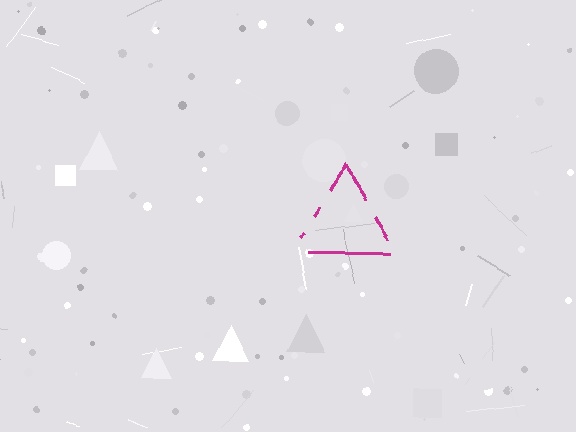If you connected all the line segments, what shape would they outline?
They would outline a triangle.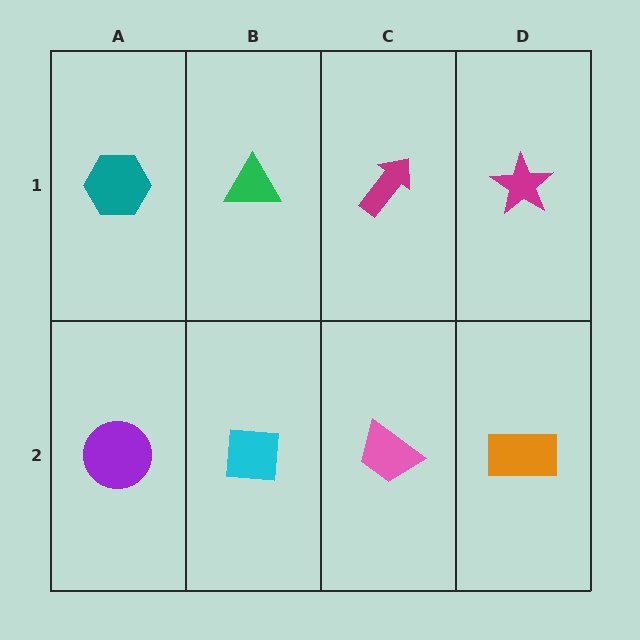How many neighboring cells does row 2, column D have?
2.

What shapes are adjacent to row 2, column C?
A magenta arrow (row 1, column C), a cyan square (row 2, column B), an orange rectangle (row 2, column D).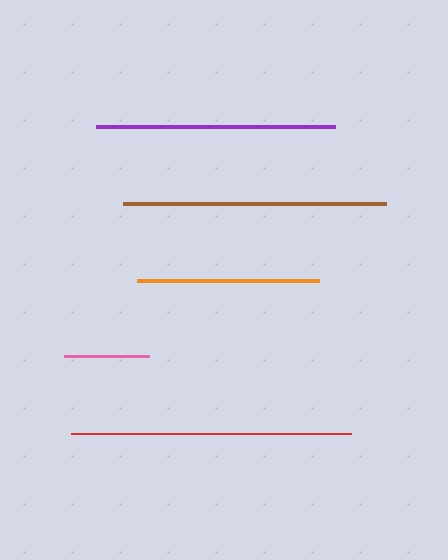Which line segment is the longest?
The red line is the longest at approximately 280 pixels.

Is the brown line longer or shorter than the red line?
The red line is longer than the brown line.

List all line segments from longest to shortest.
From longest to shortest: red, brown, purple, orange, pink.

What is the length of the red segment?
The red segment is approximately 280 pixels long.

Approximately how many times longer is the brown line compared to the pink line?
The brown line is approximately 3.1 times the length of the pink line.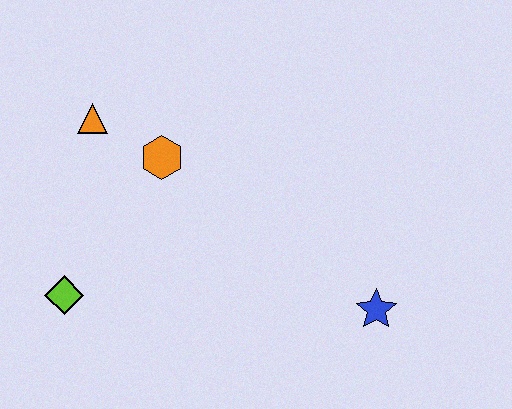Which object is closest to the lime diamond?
The orange hexagon is closest to the lime diamond.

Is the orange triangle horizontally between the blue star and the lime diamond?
Yes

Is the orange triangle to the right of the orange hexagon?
No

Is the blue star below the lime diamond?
Yes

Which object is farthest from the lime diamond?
The blue star is farthest from the lime diamond.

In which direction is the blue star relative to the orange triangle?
The blue star is to the right of the orange triangle.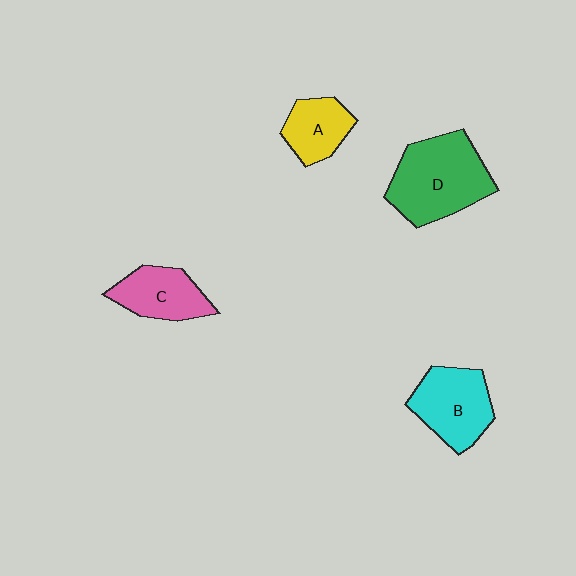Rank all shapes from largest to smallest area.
From largest to smallest: D (green), B (cyan), C (pink), A (yellow).